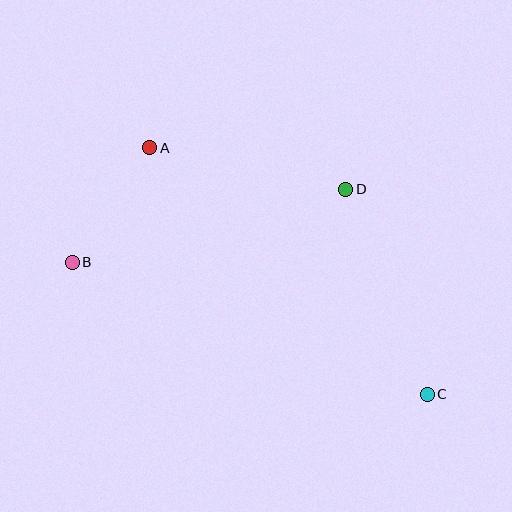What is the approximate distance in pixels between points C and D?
The distance between C and D is approximately 221 pixels.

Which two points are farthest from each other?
Points B and C are farthest from each other.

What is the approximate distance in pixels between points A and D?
The distance between A and D is approximately 200 pixels.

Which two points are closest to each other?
Points A and B are closest to each other.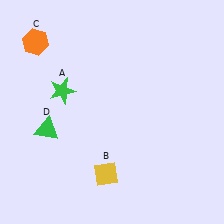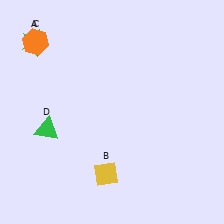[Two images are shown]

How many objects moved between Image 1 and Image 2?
1 object moved between the two images.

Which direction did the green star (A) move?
The green star (A) moved up.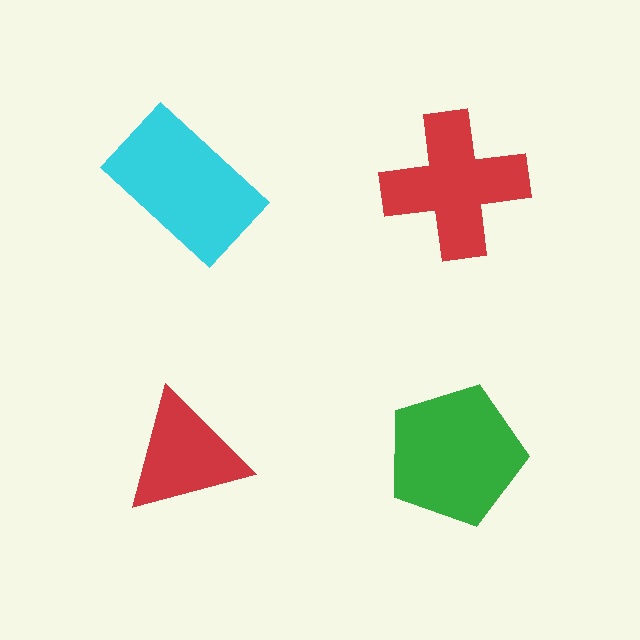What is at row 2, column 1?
A red triangle.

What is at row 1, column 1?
A cyan rectangle.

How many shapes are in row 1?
2 shapes.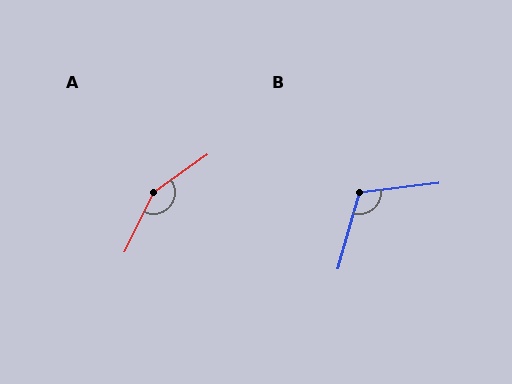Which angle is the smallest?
B, at approximately 113 degrees.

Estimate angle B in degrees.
Approximately 113 degrees.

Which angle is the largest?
A, at approximately 152 degrees.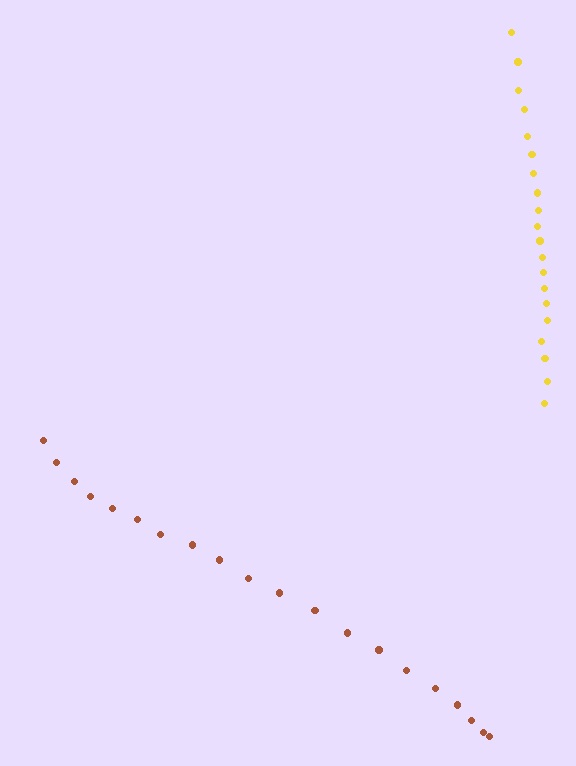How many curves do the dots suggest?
There are 2 distinct paths.